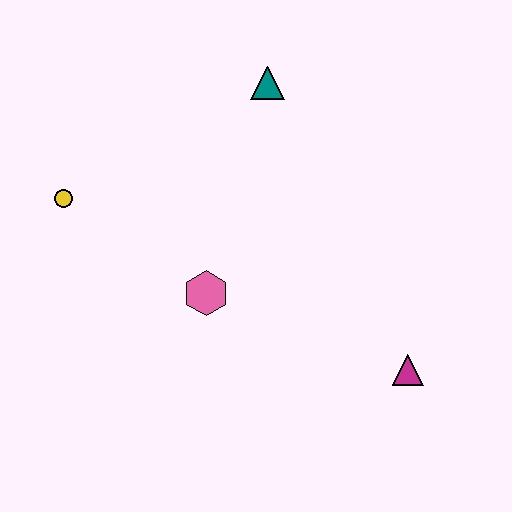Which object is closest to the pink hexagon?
The yellow circle is closest to the pink hexagon.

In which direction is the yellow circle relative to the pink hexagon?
The yellow circle is to the left of the pink hexagon.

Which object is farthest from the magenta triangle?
The yellow circle is farthest from the magenta triangle.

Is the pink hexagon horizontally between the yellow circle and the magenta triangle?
Yes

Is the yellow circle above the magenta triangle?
Yes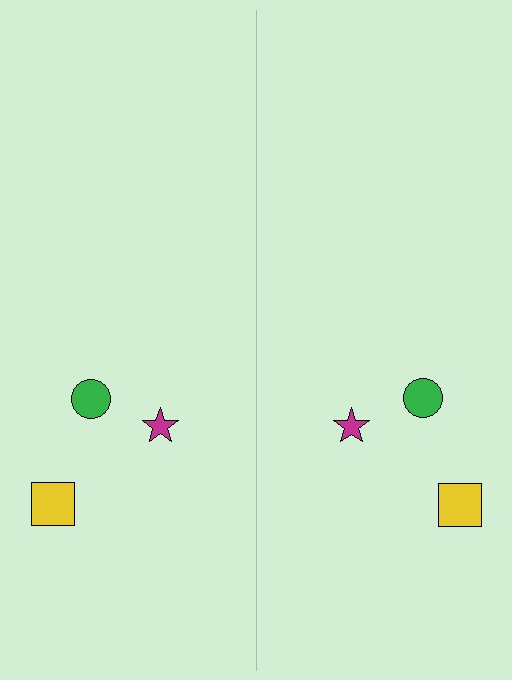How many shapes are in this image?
There are 6 shapes in this image.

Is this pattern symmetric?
Yes, this pattern has bilateral (reflection) symmetry.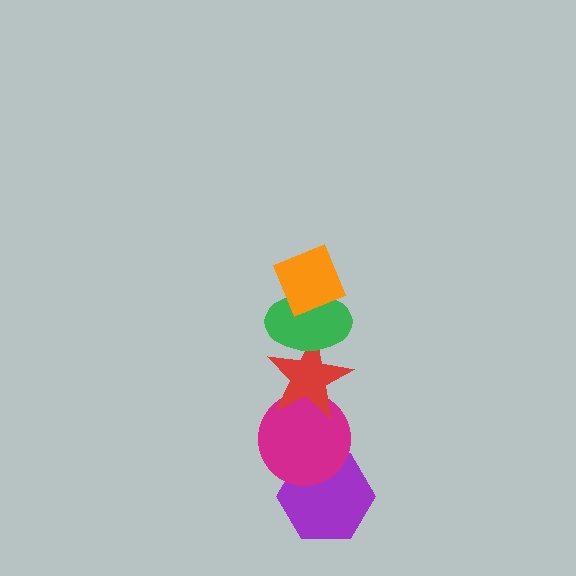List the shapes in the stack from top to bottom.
From top to bottom: the orange diamond, the green ellipse, the red star, the magenta circle, the purple hexagon.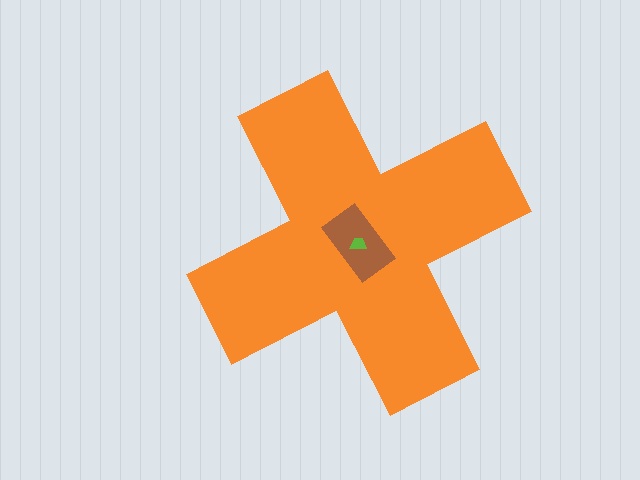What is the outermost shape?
The orange cross.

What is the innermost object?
The lime trapezoid.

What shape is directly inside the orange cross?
The brown rectangle.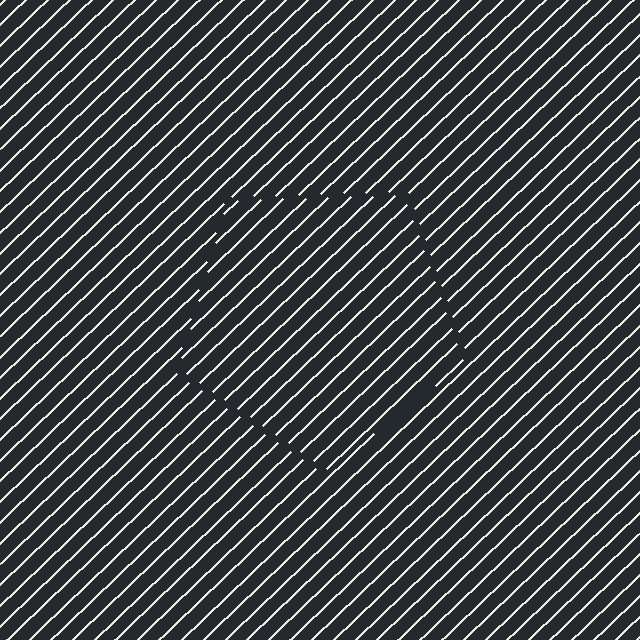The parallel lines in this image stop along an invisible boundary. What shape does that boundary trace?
An illusory pentagon. The interior of the shape contains the same grating, shifted by half a period — the contour is defined by the phase discontinuity where line-ends from the inner and outer gratings abut.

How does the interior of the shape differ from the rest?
The interior of the shape contains the same grating, shifted by half a period — the contour is defined by the phase discontinuity where line-ends from the inner and outer gratings abut.